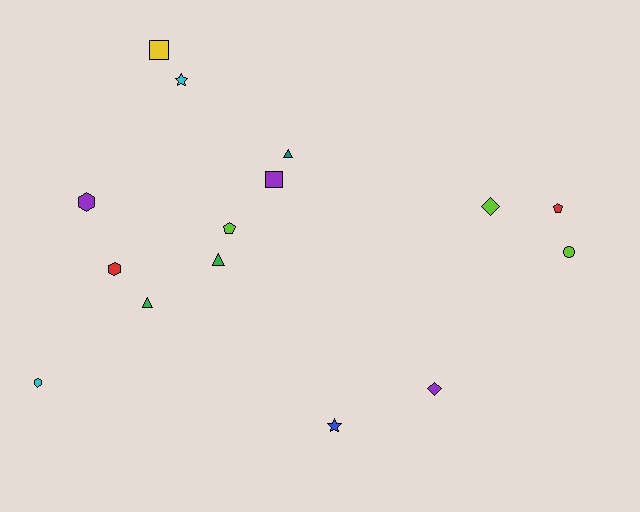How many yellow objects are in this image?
There is 1 yellow object.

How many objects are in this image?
There are 15 objects.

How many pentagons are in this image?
There are 2 pentagons.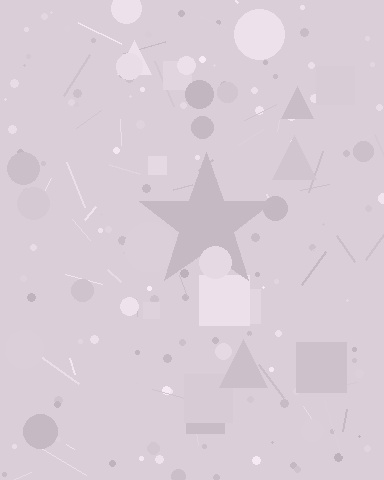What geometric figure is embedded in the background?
A star is embedded in the background.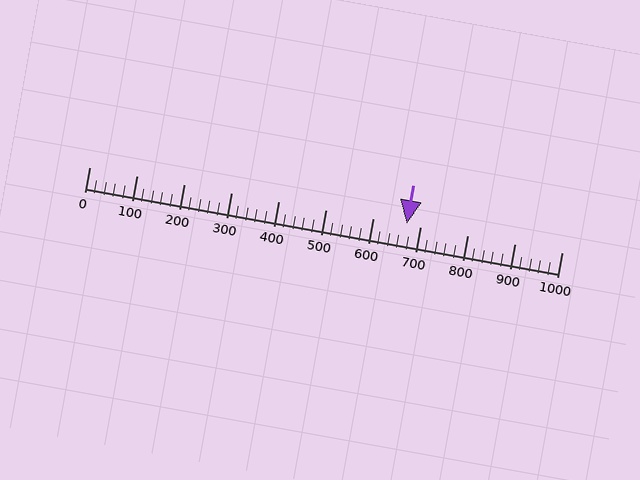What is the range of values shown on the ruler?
The ruler shows values from 0 to 1000.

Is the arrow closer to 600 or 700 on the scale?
The arrow is closer to 700.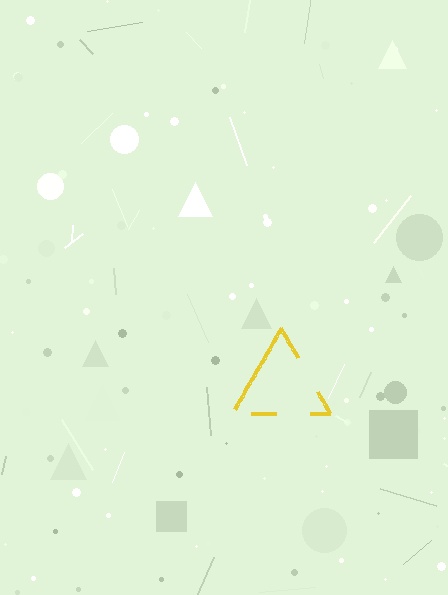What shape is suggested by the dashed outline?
The dashed outline suggests a triangle.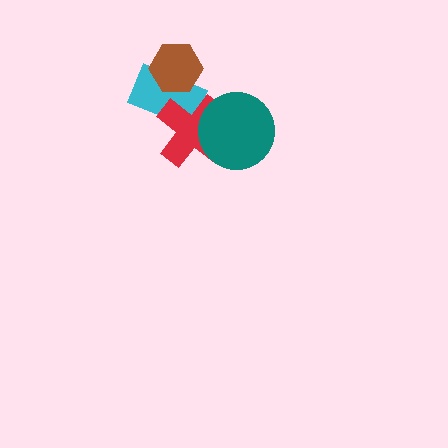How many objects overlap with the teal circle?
1 object overlaps with the teal circle.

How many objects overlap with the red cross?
2 objects overlap with the red cross.